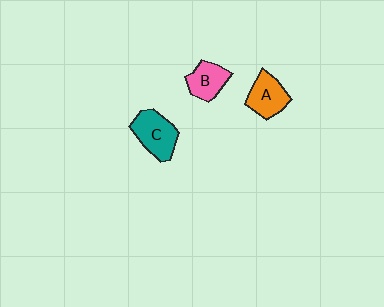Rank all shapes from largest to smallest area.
From largest to smallest: C (teal), A (orange), B (pink).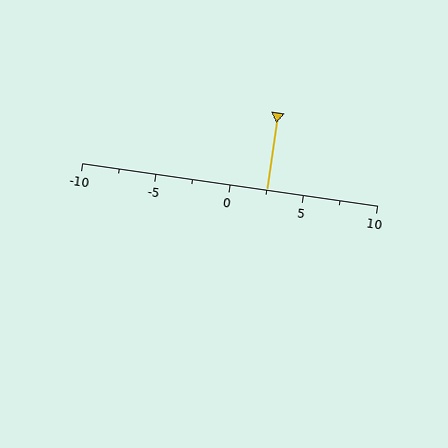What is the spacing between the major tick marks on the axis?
The major ticks are spaced 5 apart.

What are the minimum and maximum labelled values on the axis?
The axis runs from -10 to 10.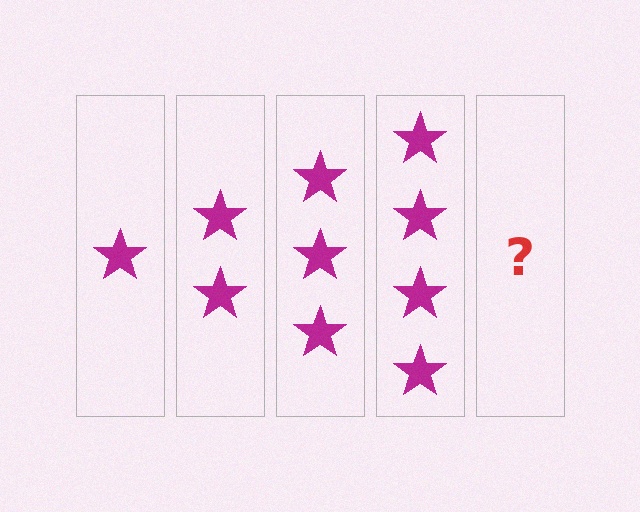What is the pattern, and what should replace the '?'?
The pattern is that each step adds one more star. The '?' should be 5 stars.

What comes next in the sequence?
The next element should be 5 stars.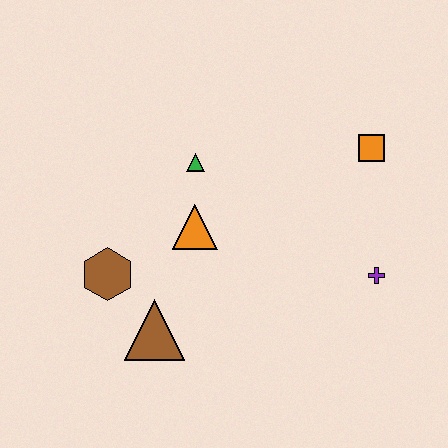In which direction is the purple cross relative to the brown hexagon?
The purple cross is to the right of the brown hexagon.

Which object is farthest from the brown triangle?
The orange square is farthest from the brown triangle.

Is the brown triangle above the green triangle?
No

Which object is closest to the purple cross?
The orange square is closest to the purple cross.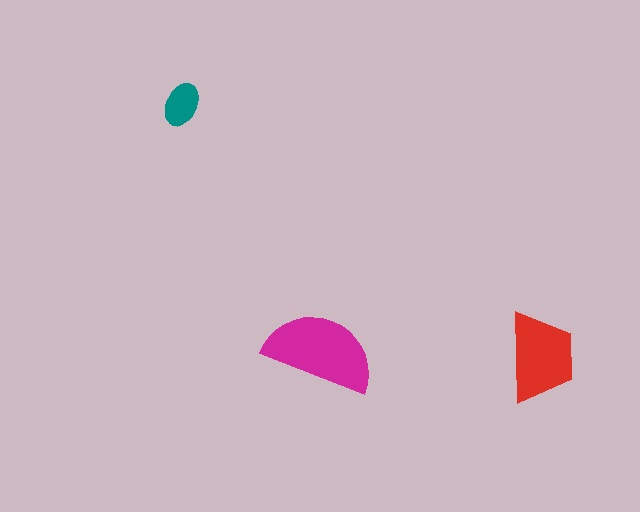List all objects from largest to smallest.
The magenta semicircle, the red trapezoid, the teal ellipse.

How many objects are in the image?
There are 3 objects in the image.